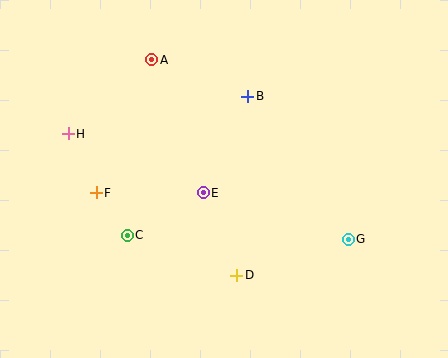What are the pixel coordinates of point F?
Point F is at (96, 193).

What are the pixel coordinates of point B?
Point B is at (248, 96).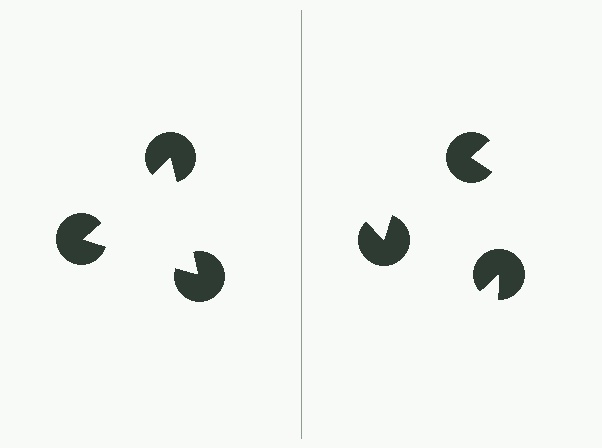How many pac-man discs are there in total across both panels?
6 — 3 on each side.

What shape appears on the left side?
An illusory triangle.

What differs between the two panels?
The pac-man discs are positioned identically on both sides; only the wedge orientations differ. On the left they align to a triangle; on the right they are misaligned.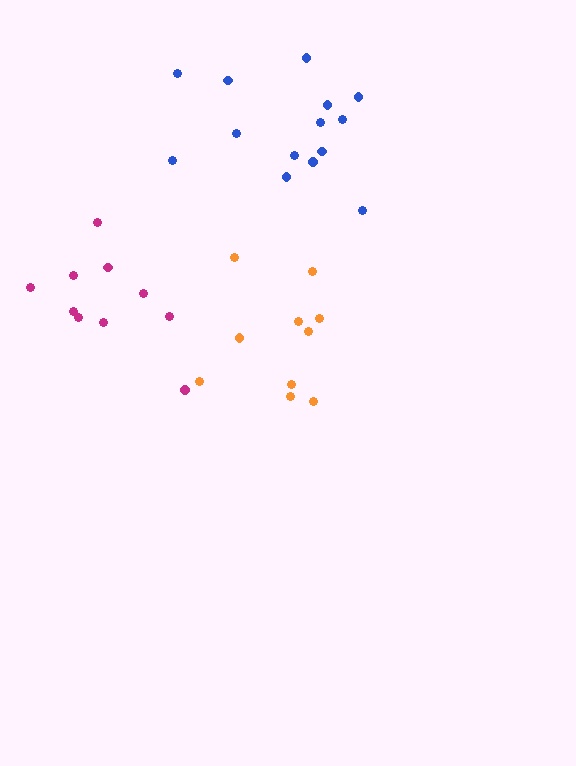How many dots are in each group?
Group 1: 10 dots, Group 2: 14 dots, Group 3: 10 dots (34 total).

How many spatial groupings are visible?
There are 3 spatial groupings.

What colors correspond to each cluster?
The clusters are colored: magenta, blue, orange.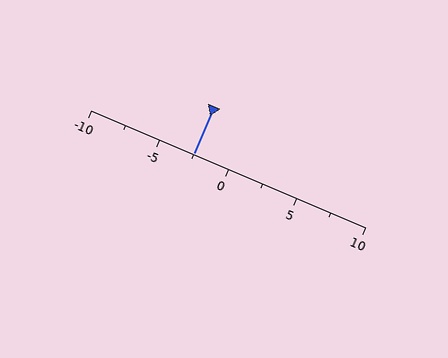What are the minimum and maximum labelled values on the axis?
The axis runs from -10 to 10.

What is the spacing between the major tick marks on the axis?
The major ticks are spaced 5 apart.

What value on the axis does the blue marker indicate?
The marker indicates approximately -2.5.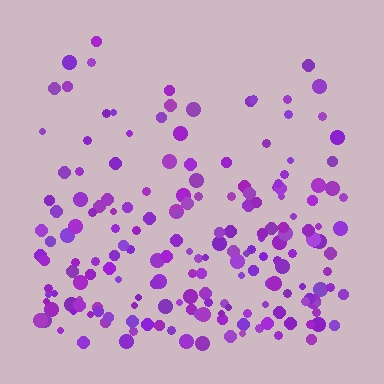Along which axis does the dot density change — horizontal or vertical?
Vertical.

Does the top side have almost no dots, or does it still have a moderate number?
Still a moderate number, just noticeably fewer than the bottom.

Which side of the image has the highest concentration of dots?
The bottom.